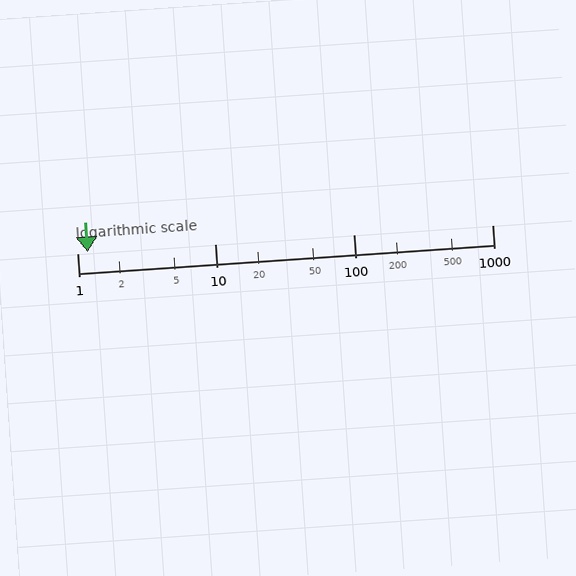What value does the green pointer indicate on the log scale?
The pointer indicates approximately 1.2.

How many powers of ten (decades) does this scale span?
The scale spans 3 decades, from 1 to 1000.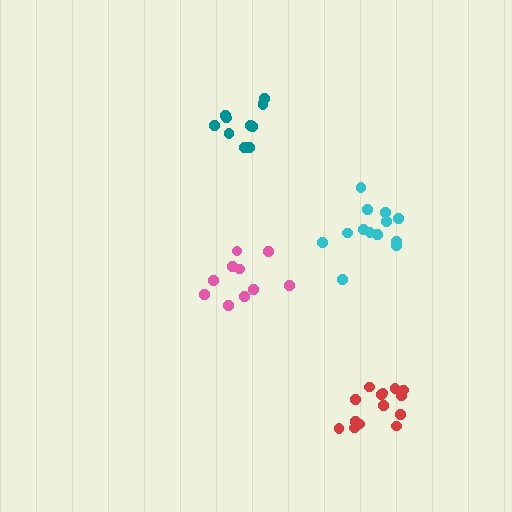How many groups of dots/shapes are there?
There are 4 groups.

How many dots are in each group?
Group 1: 10 dots, Group 2: 13 dots, Group 3: 11 dots, Group 4: 14 dots (48 total).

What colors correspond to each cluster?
The clusters are colored: pink, cyan, teal, red.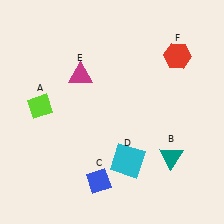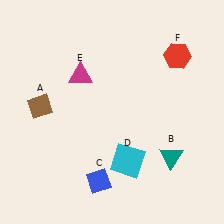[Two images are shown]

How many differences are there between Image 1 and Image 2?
There is 1 difference between the two images.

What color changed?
The diamond (A) changed from lime in Image 1 to brown in Image 2.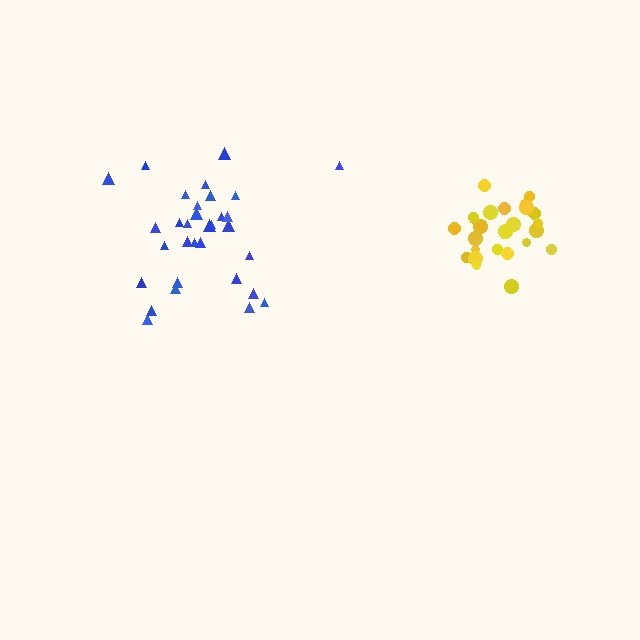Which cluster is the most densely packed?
Yellow.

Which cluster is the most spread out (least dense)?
Blue.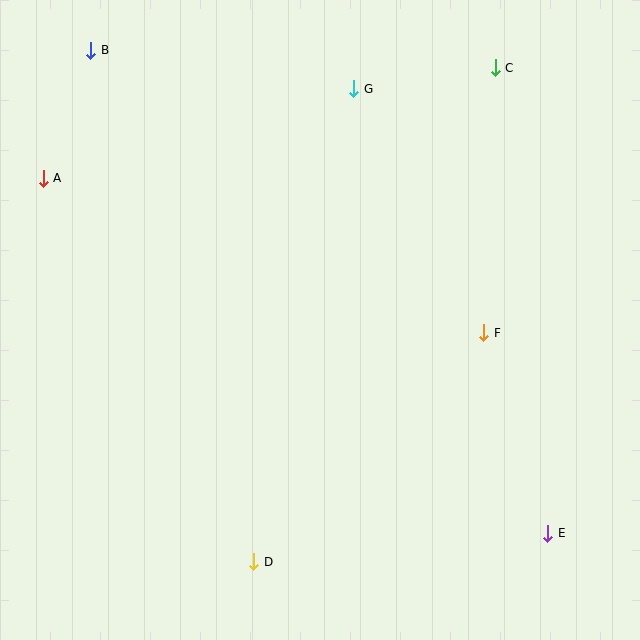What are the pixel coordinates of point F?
Point F is at (484, 333).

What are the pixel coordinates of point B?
Point B is at (91, 50).